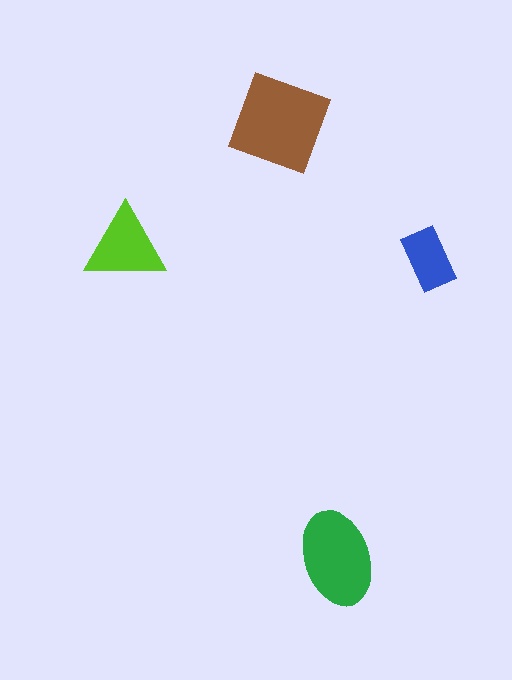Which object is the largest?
The brown diamond.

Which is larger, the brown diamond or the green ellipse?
The brown diamond.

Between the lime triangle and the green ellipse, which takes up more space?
The green ellipse.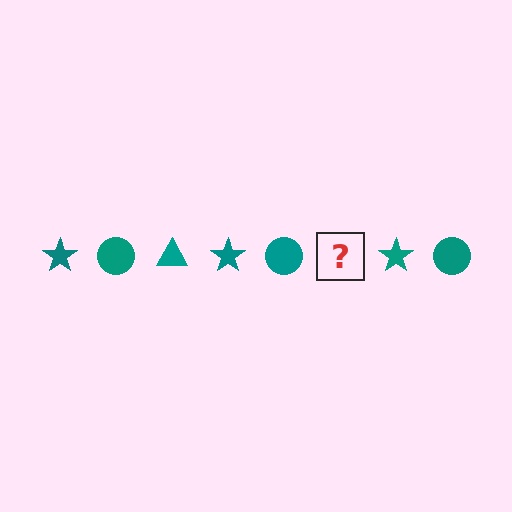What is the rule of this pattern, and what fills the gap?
The rule is that the pattern cycles through star, circle, triangle shapes in teal. The gap should be filled with a teal triangle.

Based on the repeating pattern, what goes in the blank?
The blank should be a teal triangle.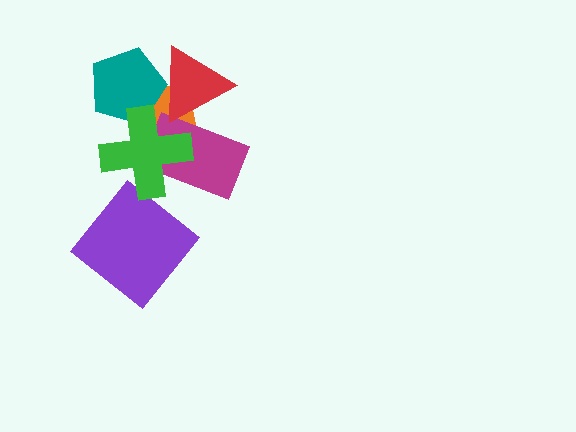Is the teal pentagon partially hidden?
Yes, it is partially covered by another shape.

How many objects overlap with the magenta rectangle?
3 objects overlap with the magenta rectangle.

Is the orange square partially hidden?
Yes, it is partially covered by another shape.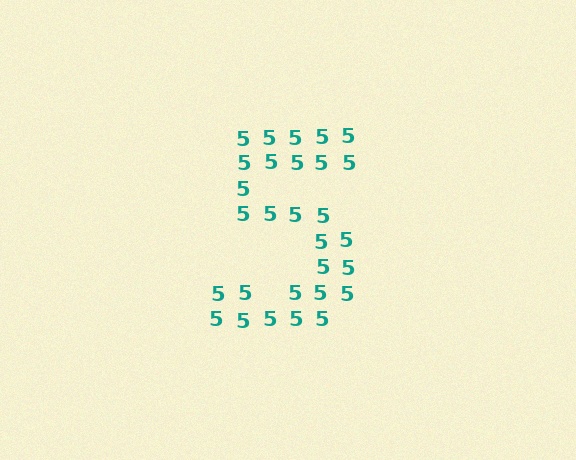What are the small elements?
The small elements are digit 5's.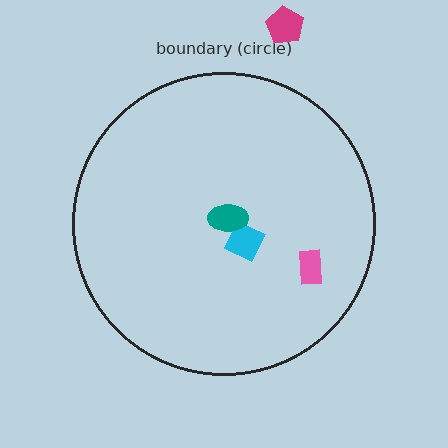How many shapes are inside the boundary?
3 inside, 1 outside.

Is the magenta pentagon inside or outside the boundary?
Outside.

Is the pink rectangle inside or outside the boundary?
Inside.